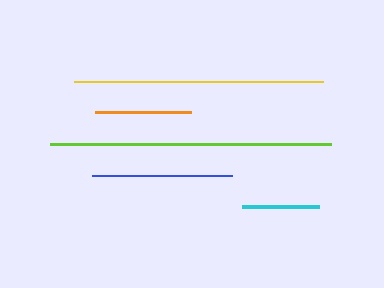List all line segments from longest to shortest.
From longest to shortest: lime, yellow, blue, orange, cyan.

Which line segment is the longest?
The lime line is the longest at approximately 281 pixels.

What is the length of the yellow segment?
The yellow segment is approximately 249 pixels long.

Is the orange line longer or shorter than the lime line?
The lime line is longer than the orange line.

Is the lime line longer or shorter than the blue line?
The lime line is longer than the blue line.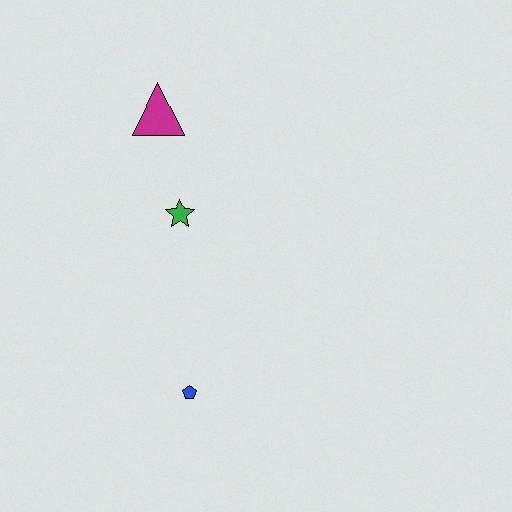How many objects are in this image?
There are 3 objects.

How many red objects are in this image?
There are no red objects.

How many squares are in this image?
There are no squares.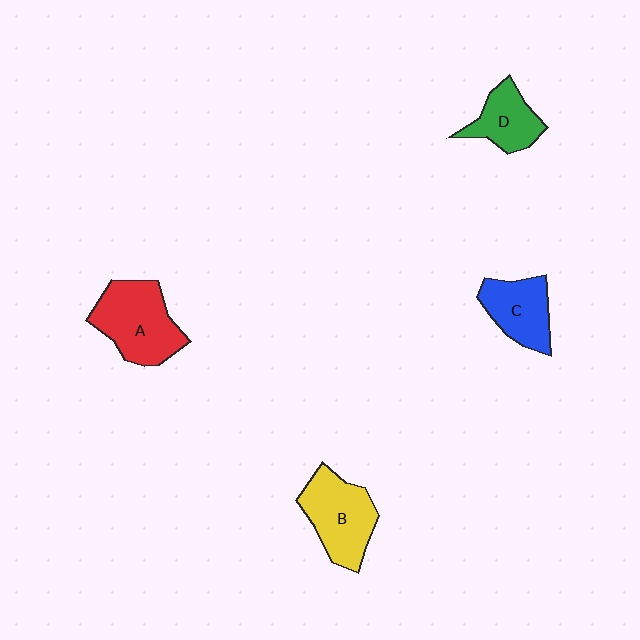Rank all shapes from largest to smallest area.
From largest to smallest: A (red), B (yellow), C (blue), D (green).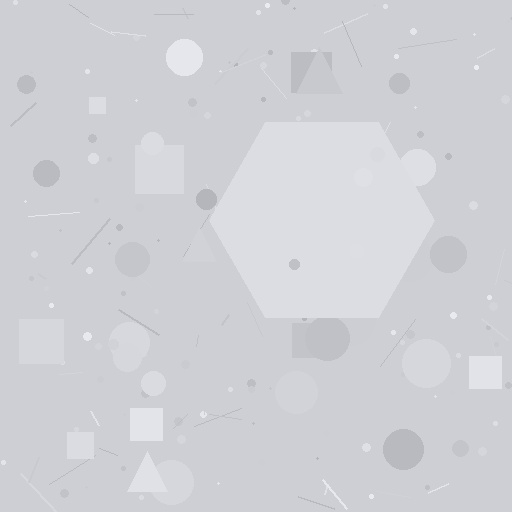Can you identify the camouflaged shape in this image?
The camouflaged shape is a hexagon.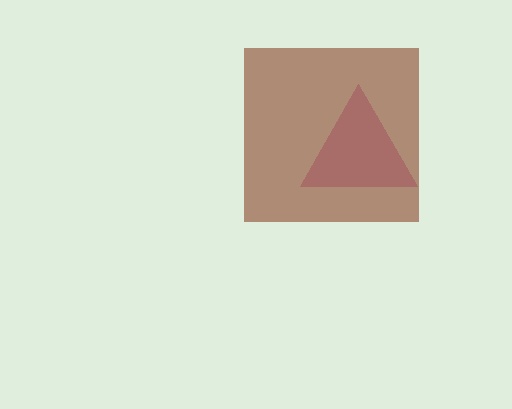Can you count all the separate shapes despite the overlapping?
Yes, there are 2 separate shapes.